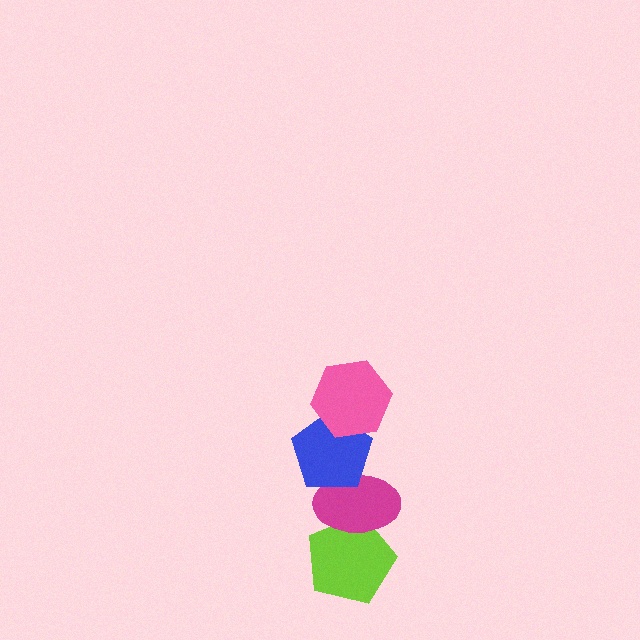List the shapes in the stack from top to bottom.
From top to bottom: the pink hexagon, the blue pentagon, the magenta ellipse, the lime pentagon.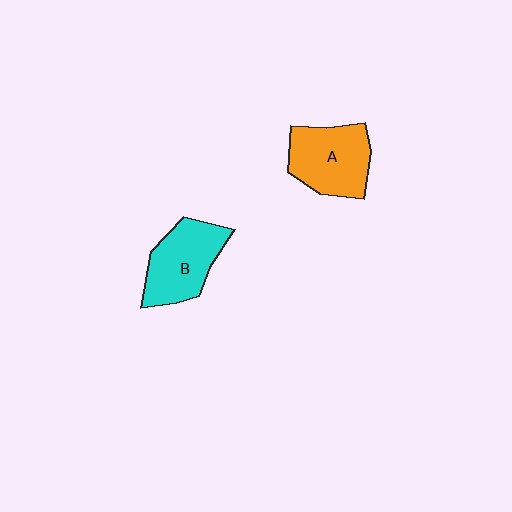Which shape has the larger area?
Shape A (orange).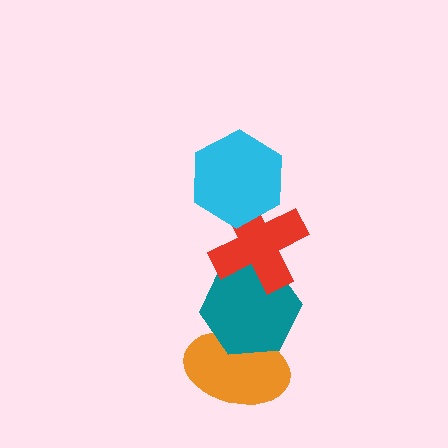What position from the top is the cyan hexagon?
The cyan hexagon is 1st from the top.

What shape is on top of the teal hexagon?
The red cross is on top of the teal hexagon.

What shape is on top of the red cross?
The cyan hexagon is on top of the red cross.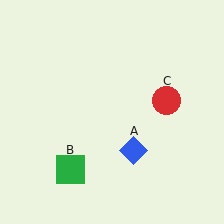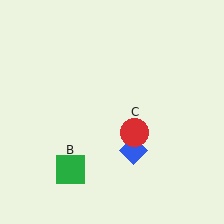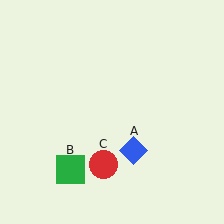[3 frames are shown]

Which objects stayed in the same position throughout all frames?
Blue diamond (object A) and green square (object B) remained stationary.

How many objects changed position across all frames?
1 object changed position: red circle (object C).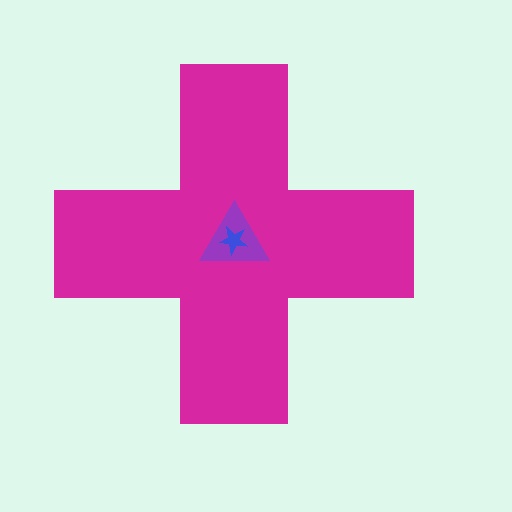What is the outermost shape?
The magenta cross.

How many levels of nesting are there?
3.